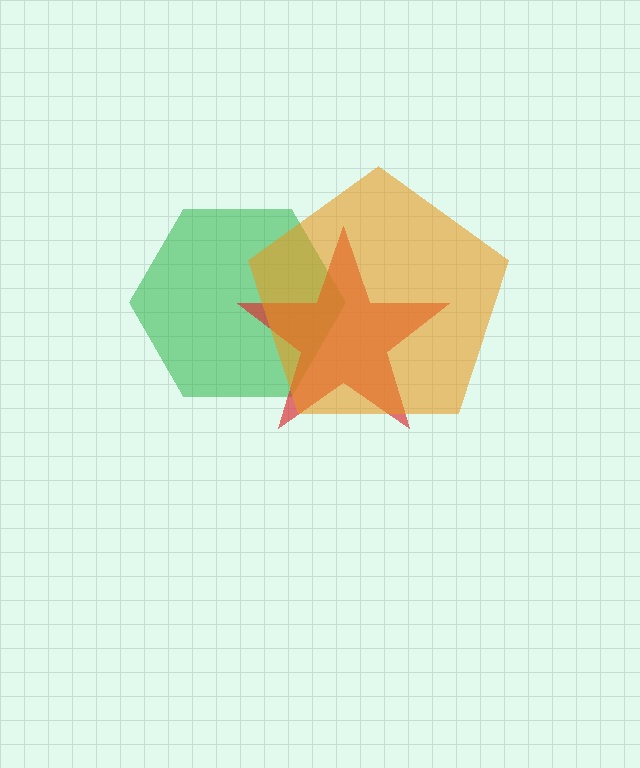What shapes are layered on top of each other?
The layered shapes are: a green hexagon, a red star, an orange pentagon.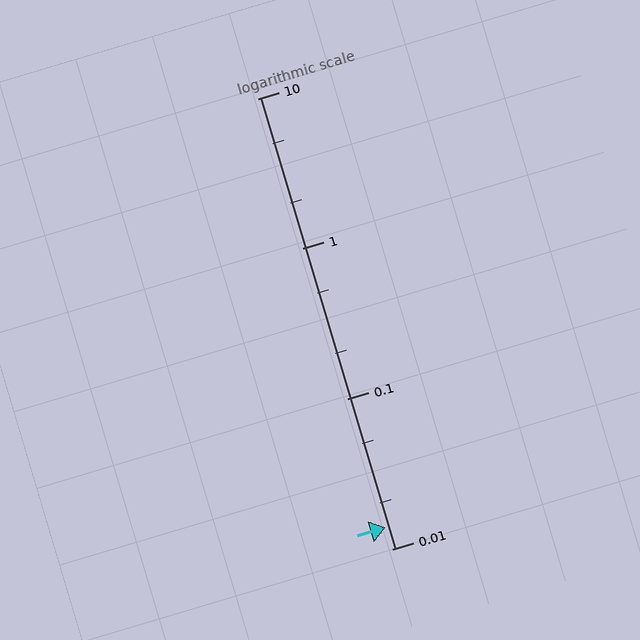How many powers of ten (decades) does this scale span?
The scale spans 3 decades, from 0.01 to 10.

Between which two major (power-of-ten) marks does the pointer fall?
The pointer is between 0.01 and 0.1.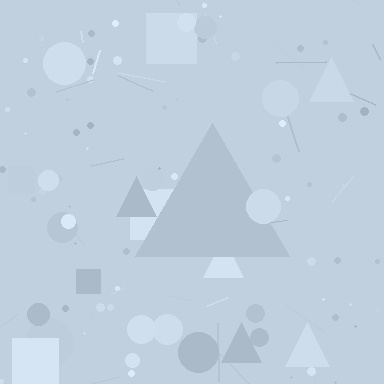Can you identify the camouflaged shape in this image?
The camouflaged shape is a triangle.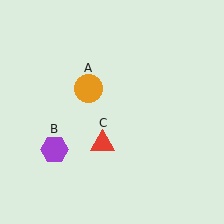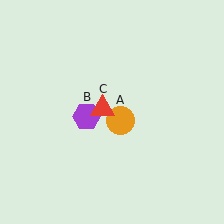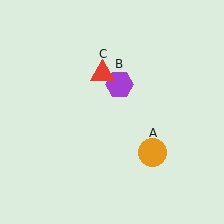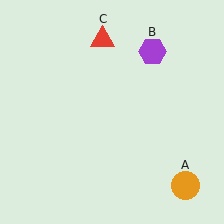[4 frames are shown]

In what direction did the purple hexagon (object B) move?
The purple hexagon (object B) moved up and to the right.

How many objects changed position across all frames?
3 objects changed position: orange circle (object A), purple hexagon (object B), red triangle (object C).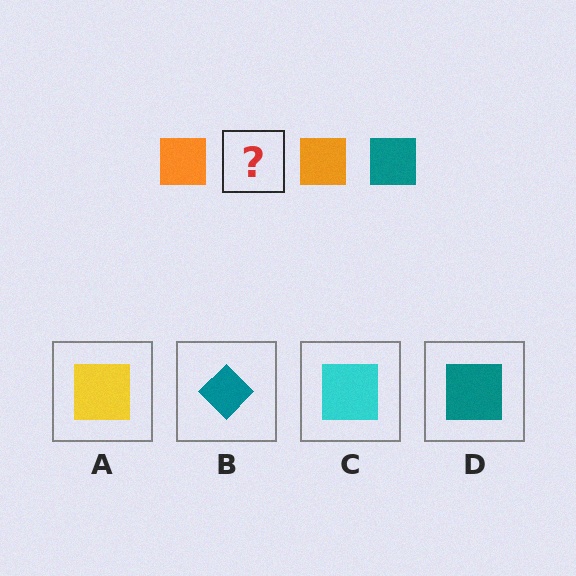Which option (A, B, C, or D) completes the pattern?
D.